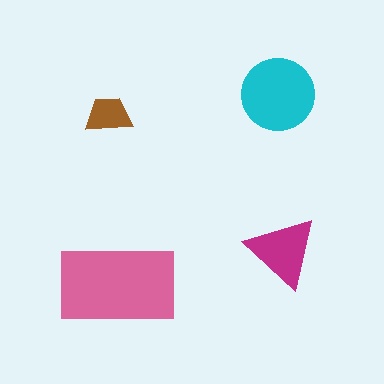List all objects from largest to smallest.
The pink rectangle, the cyan circle, the magenta triangle, the brown trapezoid.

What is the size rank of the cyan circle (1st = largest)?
2nd.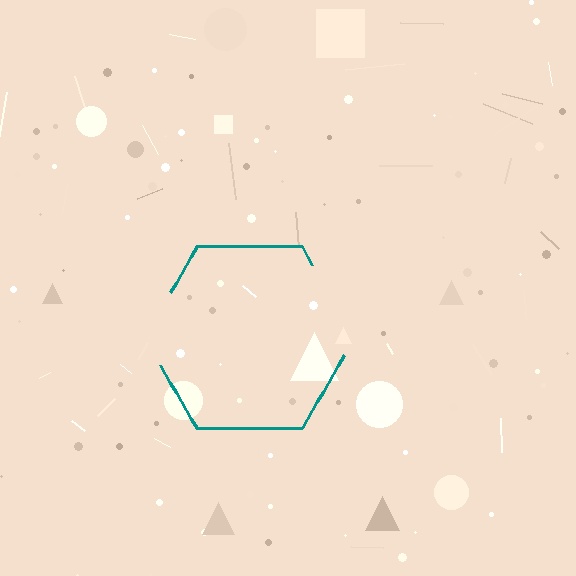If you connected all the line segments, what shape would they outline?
They would outline a hexagon.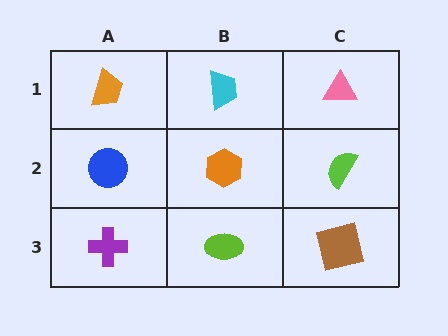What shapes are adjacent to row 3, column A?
A blue circle (row 2, column A), a lime ellipse (row 3, column B).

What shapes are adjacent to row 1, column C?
A lime semicircle (row 2, column C), a cyan trapezoid (row 1, column B).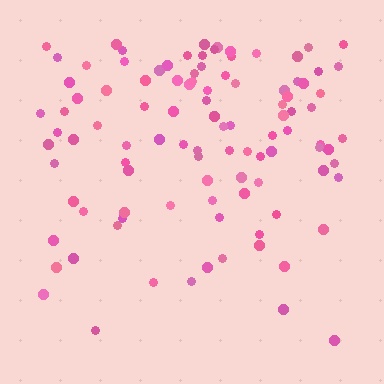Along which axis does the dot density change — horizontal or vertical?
Vertical.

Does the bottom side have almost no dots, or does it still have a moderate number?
Still a moderate number, just noticeably fewer than the top.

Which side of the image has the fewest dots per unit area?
The bottom.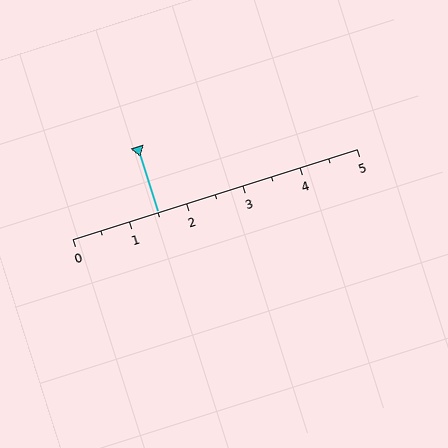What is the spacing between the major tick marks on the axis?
The major ticks are spaced 1 apart.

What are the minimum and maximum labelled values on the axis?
The axis runs from 0 to 5.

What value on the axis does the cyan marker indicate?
The marker indicates approximately 1.5.